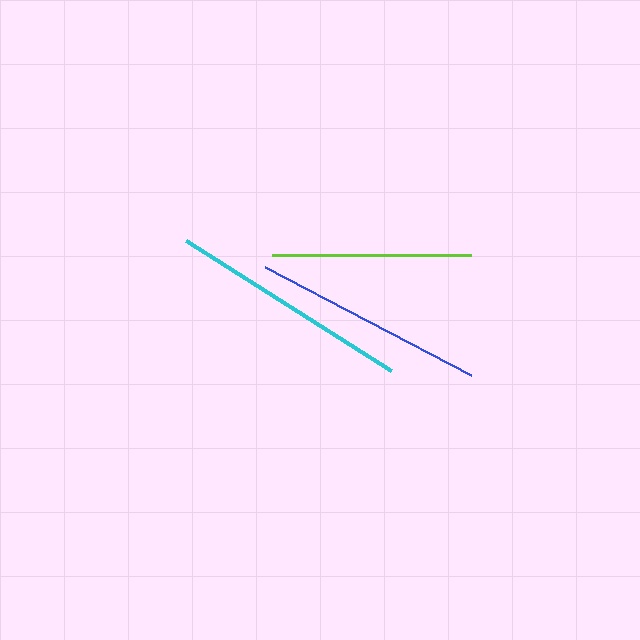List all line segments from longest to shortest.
From longest to shortest: cyan, blue, lime.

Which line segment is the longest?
The cyan line is the longest at approximately 243 pixels.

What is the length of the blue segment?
The blue segment is approximately 233 pixels long.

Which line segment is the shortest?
The lime line is the shortest at approximately 199 pixels.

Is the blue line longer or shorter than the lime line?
The blue line is longer than the lime line.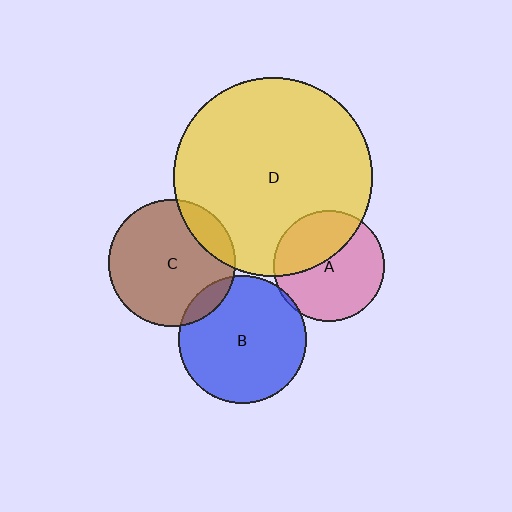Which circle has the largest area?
Circle D (yellow).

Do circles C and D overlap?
Yes.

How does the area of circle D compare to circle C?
Approximately 2.4 times.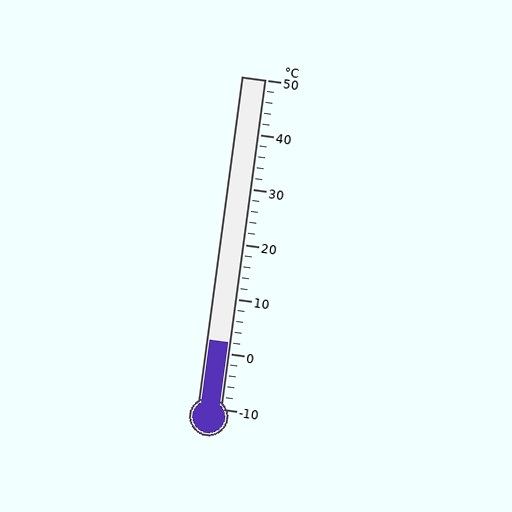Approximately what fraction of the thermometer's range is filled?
The thermometer is filled to approximately 20% of its range.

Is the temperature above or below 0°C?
The temperature is above 0°C.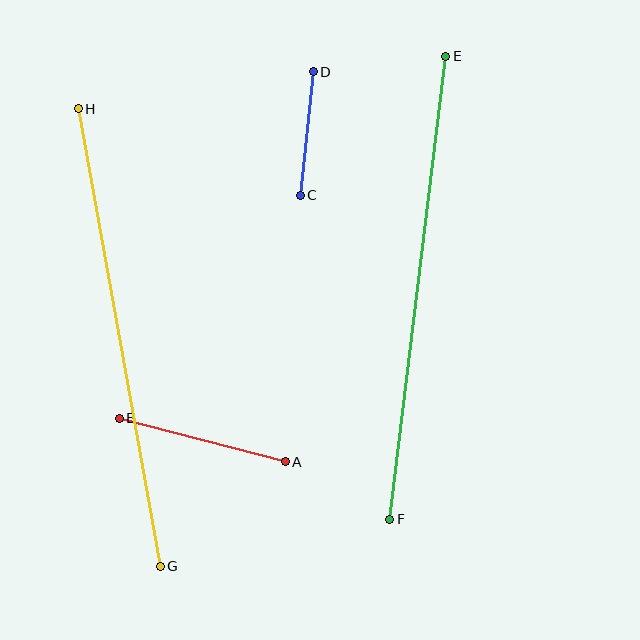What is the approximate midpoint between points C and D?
The midpoint is at approximately (307, 133) pixels.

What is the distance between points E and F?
The distance is approximately 466 pixels.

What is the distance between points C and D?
The distance is approximately 124 pixels.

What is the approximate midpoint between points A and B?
The midpoint is at approximately (202, 440) pixels.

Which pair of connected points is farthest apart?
Points E and F are farthest apart.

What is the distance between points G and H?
The distance is approximately 465 pixels.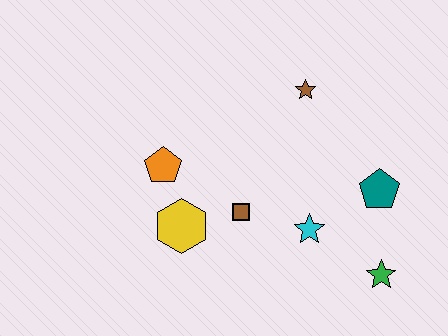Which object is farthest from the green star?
The orange pentagon is farthest from the green star.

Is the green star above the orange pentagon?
No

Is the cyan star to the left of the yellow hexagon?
No